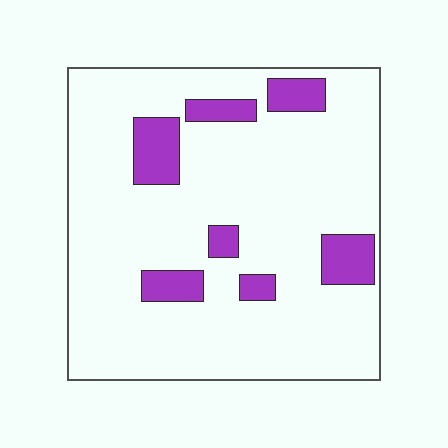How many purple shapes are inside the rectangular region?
7.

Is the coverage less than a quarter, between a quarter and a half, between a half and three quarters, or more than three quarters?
Less than a quarter.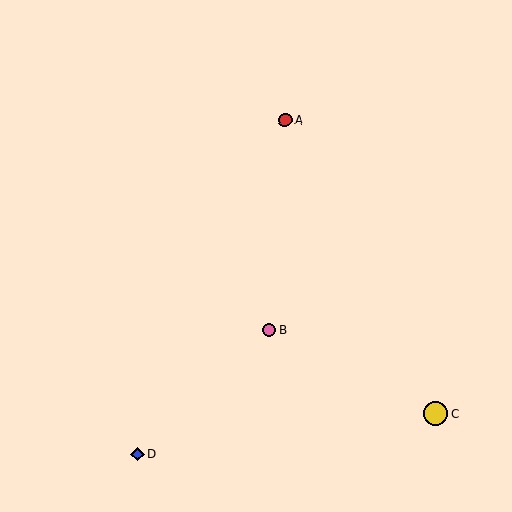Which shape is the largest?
The yellow circle (labeled C) is the largest.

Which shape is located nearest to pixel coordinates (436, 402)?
The yellow circle (labeled C) at (436, 414) is nearest to that location.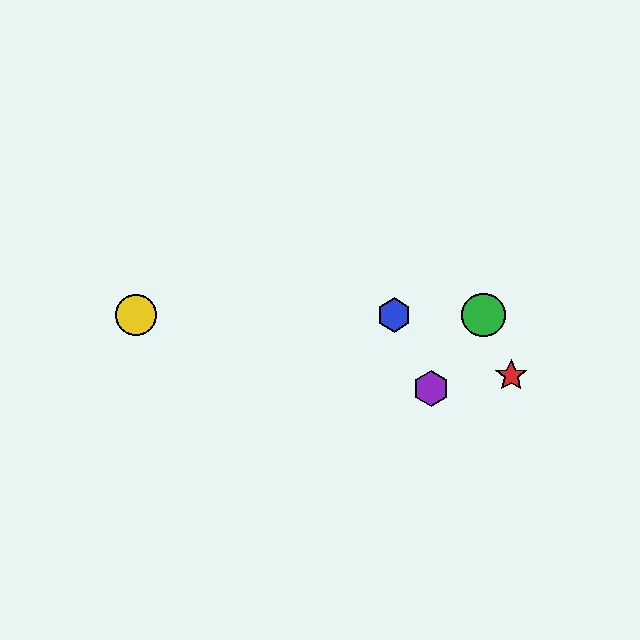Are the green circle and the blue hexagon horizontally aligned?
Yes, both are at y≈315.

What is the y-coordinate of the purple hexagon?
The purple hexagon is at y≈388.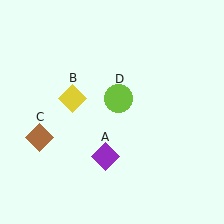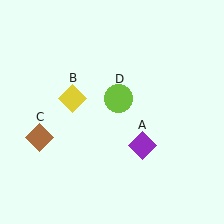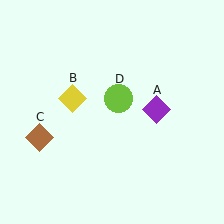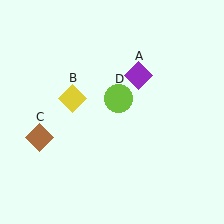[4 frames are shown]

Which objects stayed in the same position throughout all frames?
Yellow diamond (object B) and brown diamond (object C) and lime circle (object D) remained stationary.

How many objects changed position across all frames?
1 object changed position: purple diamond (object A).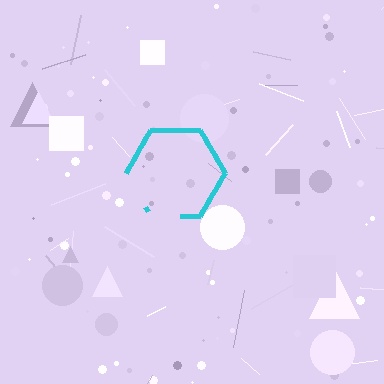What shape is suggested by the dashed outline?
The dashed outline suggests a hexagon.